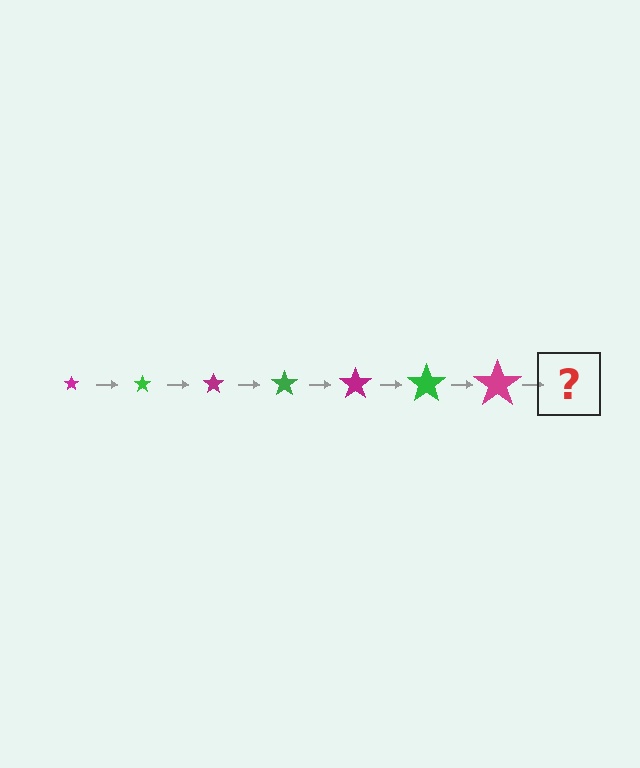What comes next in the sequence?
The next element should be a green star, larger than the previous one.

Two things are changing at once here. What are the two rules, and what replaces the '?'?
The two rules are that the star grows larger each step and the color cycles through magenta and green. The '?' should be a green star, larger than the previous one.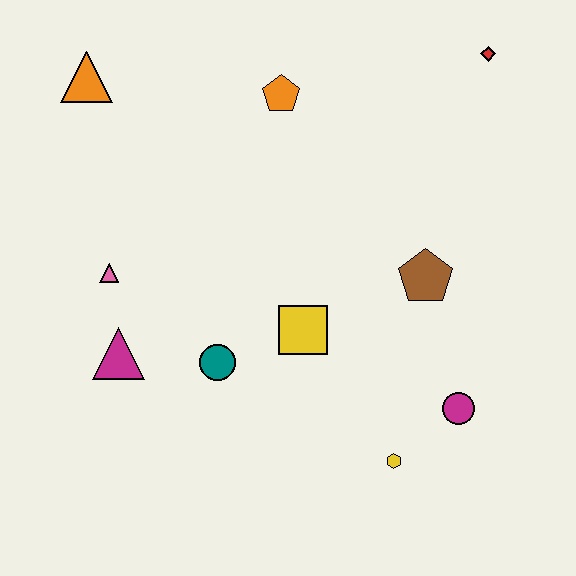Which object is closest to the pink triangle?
The magenta triangle is closest to the pink triangle.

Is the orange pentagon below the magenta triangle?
No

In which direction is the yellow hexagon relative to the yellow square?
The yellow hexagon is below the yellow square.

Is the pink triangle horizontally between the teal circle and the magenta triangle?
No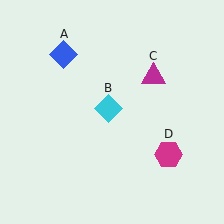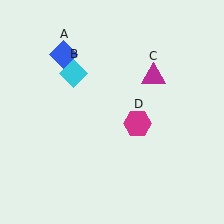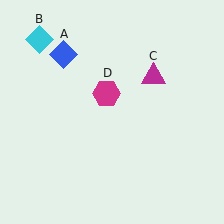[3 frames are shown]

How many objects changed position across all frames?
2 objects changed position: cyan diamond (object B), magenta hexagon (object D).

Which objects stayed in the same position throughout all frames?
Blue diamond (object A) and magenta triangle (object C) remained stationary.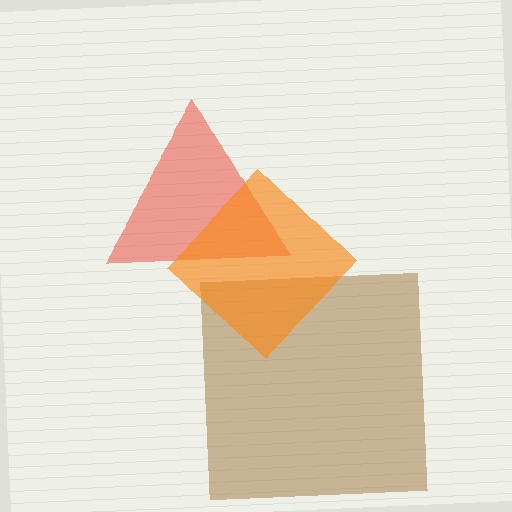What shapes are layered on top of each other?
The layered shapes are: a brown square, a red triangle, an orange diamond.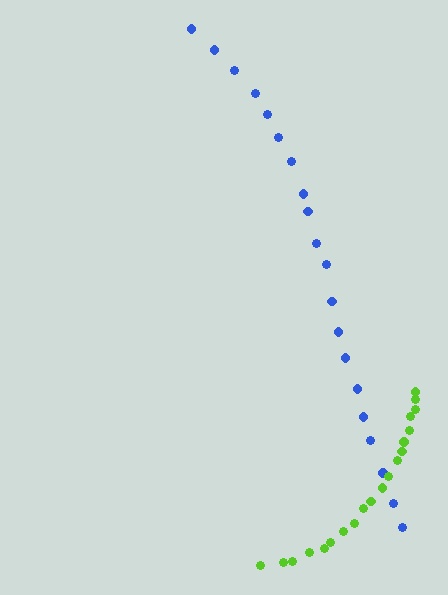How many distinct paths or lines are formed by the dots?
There are 2 distinct paths.